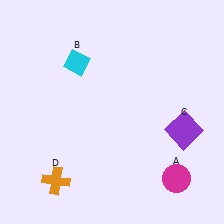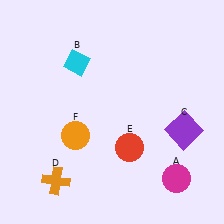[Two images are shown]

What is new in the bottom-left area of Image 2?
An orange circle (F) was added in the bottom-left area of Image 2.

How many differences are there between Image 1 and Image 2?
There are 2 differences between the two images.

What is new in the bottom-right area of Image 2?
A red circle (E) was added in the bottom-right area of Image 2.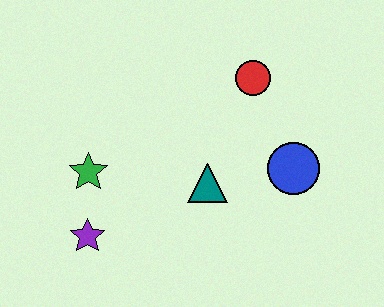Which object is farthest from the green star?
The blue circle is farthest from the green star.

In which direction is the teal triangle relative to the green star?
The teal triangle is to the right of the green star.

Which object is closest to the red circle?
The blue circle is closest to the red circle.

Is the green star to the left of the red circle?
Yes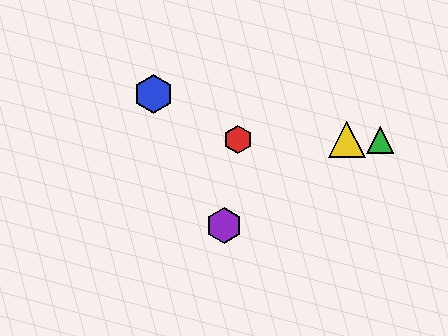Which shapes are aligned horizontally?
The red hexagon, the green triangle, the yellow triangle are aligned horizontally.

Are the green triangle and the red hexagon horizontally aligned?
Yes, both are at y≈140.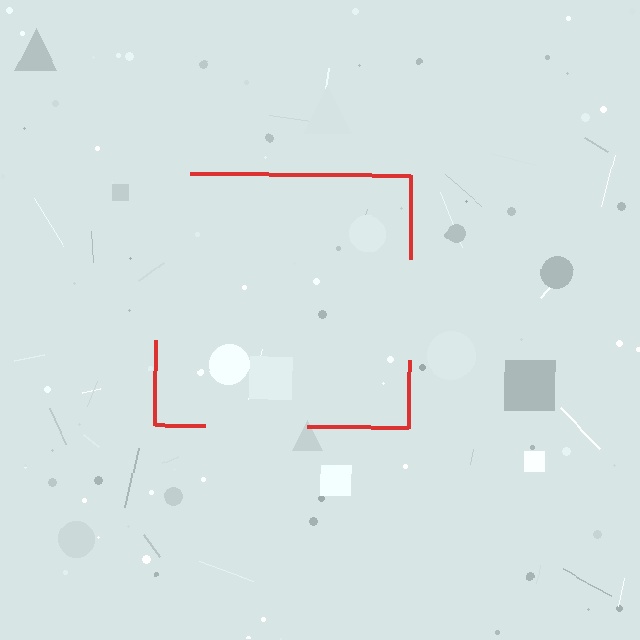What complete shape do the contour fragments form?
The contour fragments form a square.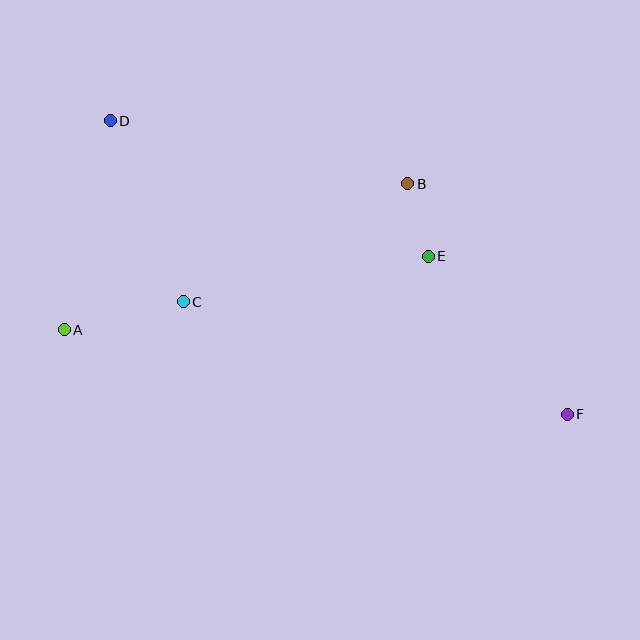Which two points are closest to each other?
Points B and E are closest to each other.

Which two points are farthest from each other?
Points D and F are farthest from each other.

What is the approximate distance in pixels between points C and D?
The distance between C and D is approximately 195 pixels.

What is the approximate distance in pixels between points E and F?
The distance between E and F is approximately 211 pixels.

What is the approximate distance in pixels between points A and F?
The distance between A and F is approximately 510 pixels.